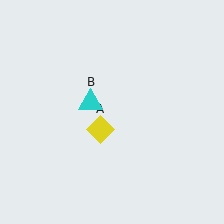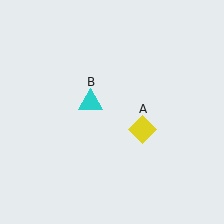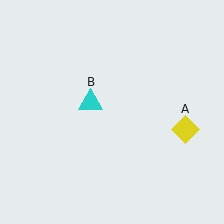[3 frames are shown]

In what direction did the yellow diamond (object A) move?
The yellow diamond (object A) moved right.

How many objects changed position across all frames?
1 object changed position: yellow diamond (object A).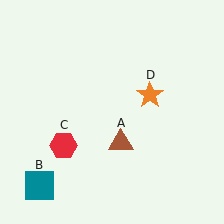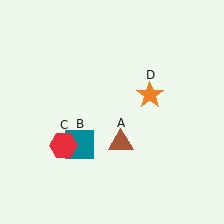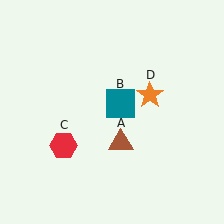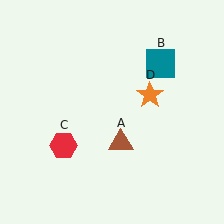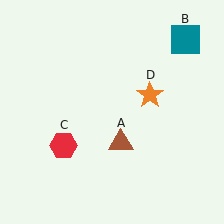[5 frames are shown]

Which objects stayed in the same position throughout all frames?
Brown triangle (object A) and red hexagon (object C) and orange star (object D) remained stationary.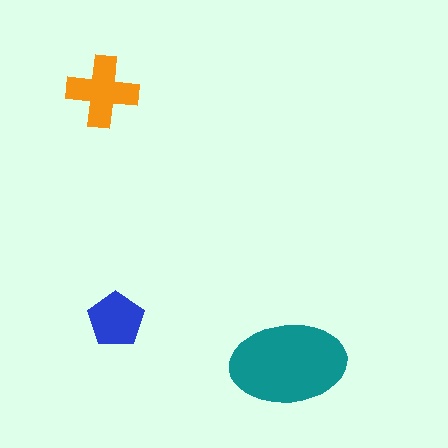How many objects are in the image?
There are 3 objects in the image.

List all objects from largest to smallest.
The teal ellipse, the orange cross, the blue pentagon.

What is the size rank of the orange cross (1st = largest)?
2nd.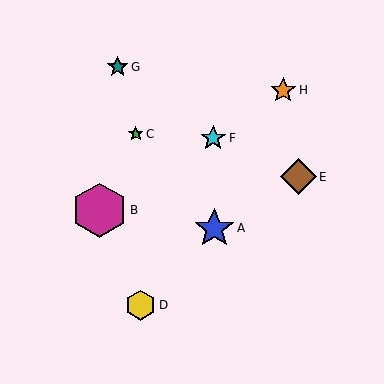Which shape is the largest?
The magenta hexagon (labeled B) is the largest.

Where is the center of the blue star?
The center of the blue star is at (214, 228).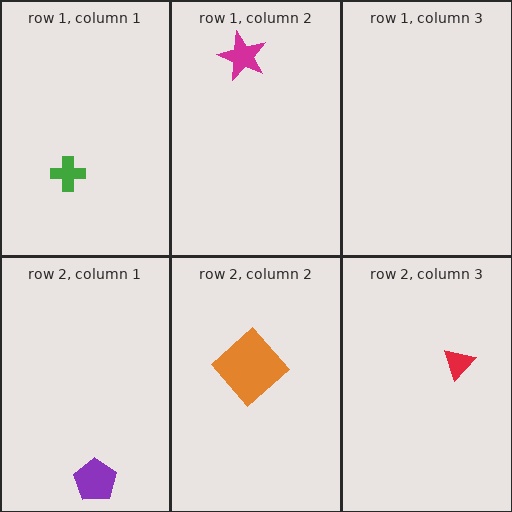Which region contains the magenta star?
The row 1, column 2 region.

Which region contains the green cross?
The row 1, column 1 region.